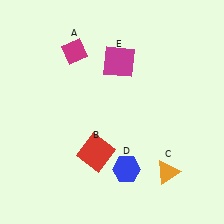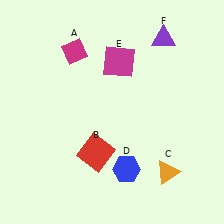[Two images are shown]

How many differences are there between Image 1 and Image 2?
There is 1 difference between the two images.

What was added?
A purple triangle (F) was added in Image 2.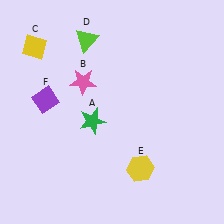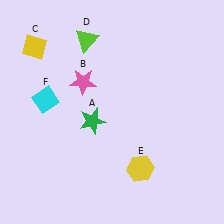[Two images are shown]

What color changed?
The diamond (F) changed from purple in Image 1 to cyan in Image 2.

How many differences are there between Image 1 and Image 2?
There is 1 difference between the two images.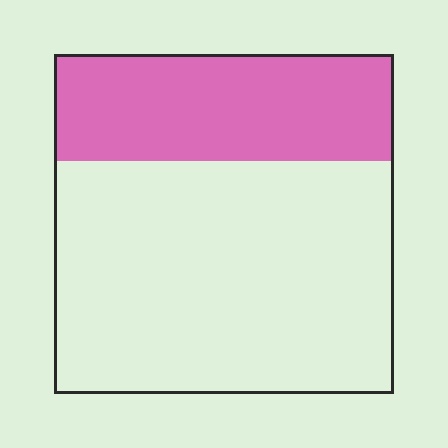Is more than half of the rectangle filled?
No.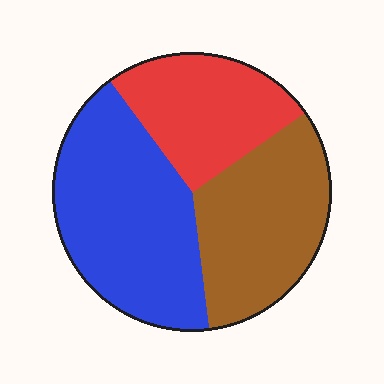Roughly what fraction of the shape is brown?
Brown covers about 35% of the shape.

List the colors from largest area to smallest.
From largest to smallest: blue, brown, red.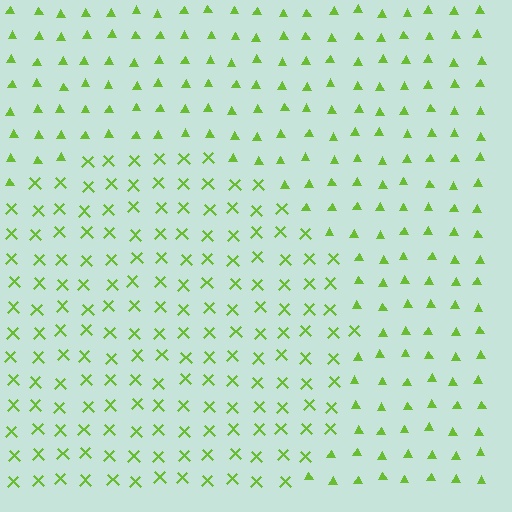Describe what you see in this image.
The image is filled with small lime elements arranged in a uniform grid. A circle-shaped region contains X marks, while the surrounding area contains triangles. The boundary is defined purely by the change in element shape.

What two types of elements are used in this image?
The image uses X marks inside the circle region and triangles outside it.